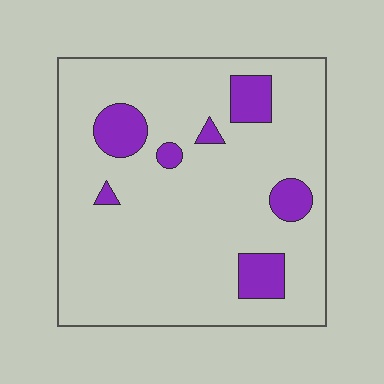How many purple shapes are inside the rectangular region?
7.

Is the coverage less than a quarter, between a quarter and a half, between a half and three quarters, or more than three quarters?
Less than a quarter.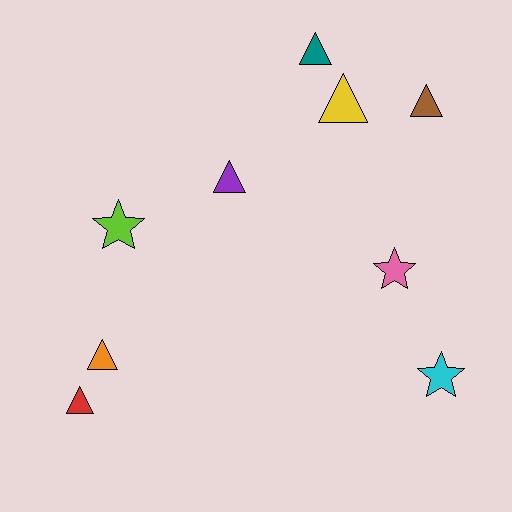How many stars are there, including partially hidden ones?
There are 3 stars.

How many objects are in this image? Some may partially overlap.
There are 9 objects.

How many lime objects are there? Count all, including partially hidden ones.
There is 1 lime object.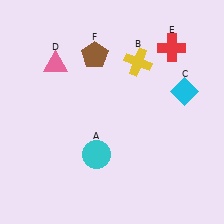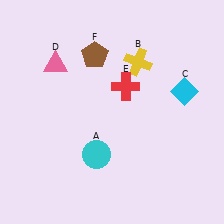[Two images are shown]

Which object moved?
The red cross (E) moved left.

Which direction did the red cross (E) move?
The red cross (E) moved left.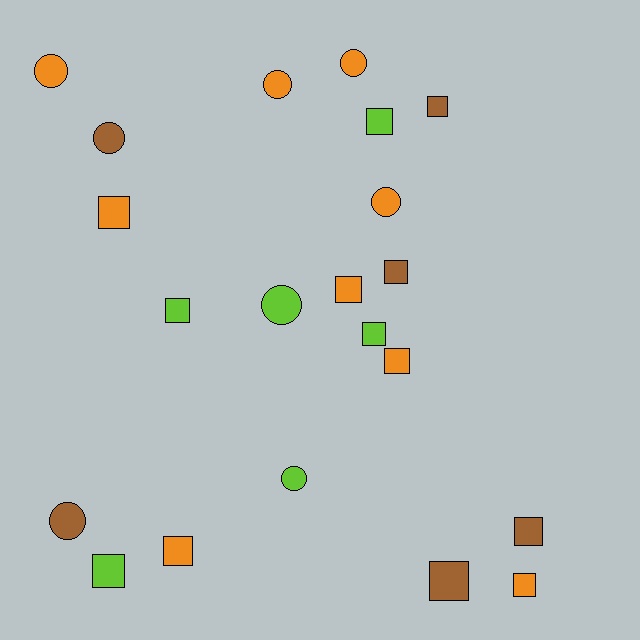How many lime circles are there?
There are 2 lime circles.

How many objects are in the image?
There are 21 objects.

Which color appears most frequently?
Orange, with 9 objects.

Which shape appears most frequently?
Square, with 13 objects.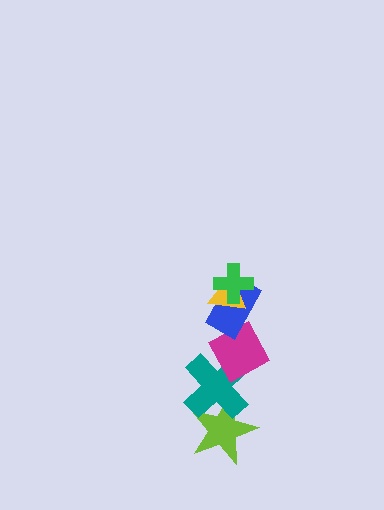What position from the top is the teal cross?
The teal cross is 5th from the top.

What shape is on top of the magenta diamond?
The blue rectangle is on top of the magenta diamond.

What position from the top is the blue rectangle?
The blue rectangle is 3rd from the top.